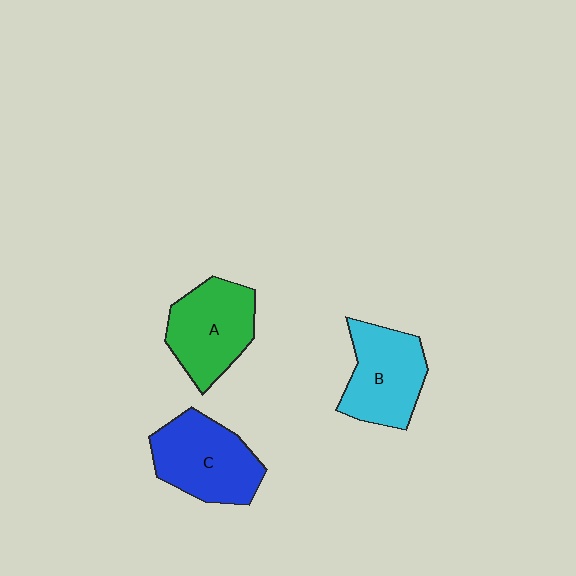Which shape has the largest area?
Shape C (blue).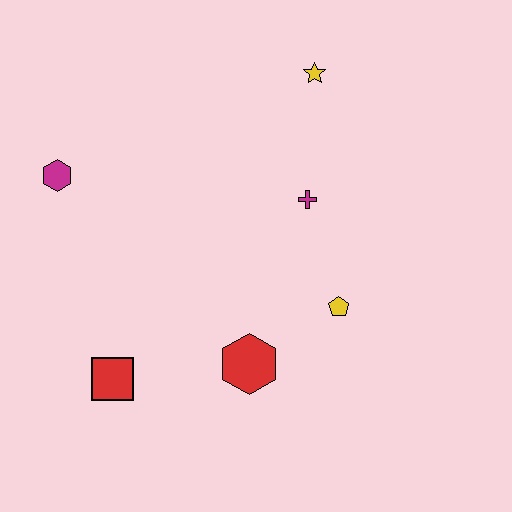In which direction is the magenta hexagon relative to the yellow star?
The magenta hexagon is to the left of the yellow star.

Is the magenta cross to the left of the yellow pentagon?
Yes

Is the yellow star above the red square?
Yes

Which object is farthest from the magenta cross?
The red square is farthest from the magenta cross.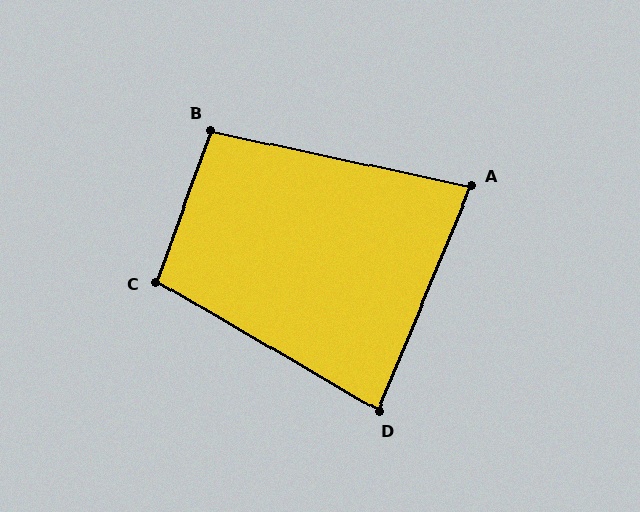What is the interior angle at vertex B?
Approximately 98 degrees (obtuse).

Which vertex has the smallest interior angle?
A, at approximately 80 degrees.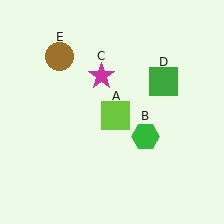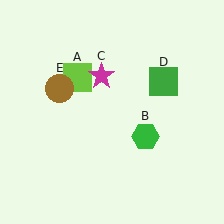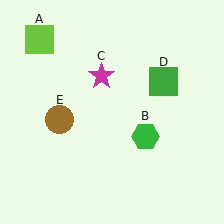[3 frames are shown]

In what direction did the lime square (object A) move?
The lime square (object A) moved up and to the left.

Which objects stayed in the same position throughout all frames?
Green hexagon (object B) and magenta star (object C) and green square (object D) remained stationary.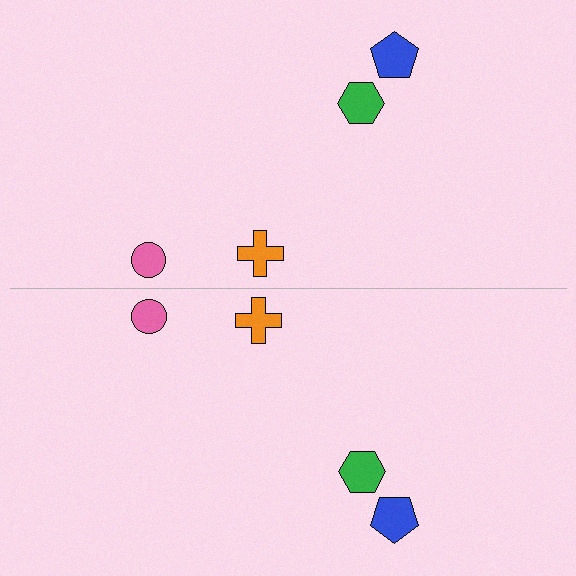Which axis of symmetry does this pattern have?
The pattern has a horizontal axis of symmetry running through the center of the image.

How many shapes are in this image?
There are 8 shapes in this image.